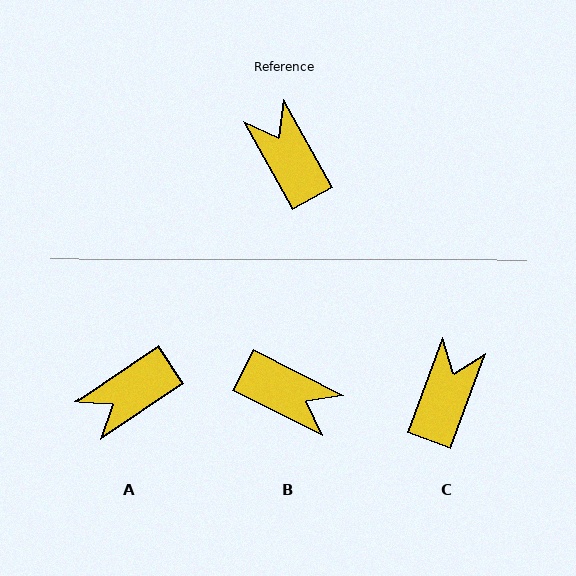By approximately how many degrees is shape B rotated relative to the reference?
Approximately 146 degrees clockwise.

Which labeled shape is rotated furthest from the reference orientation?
B, about 146 degrees away.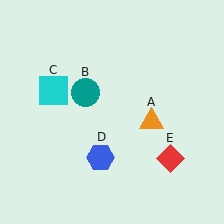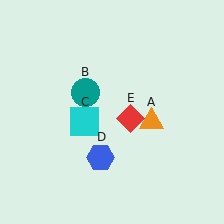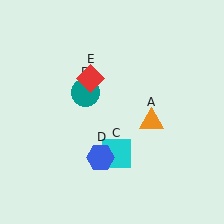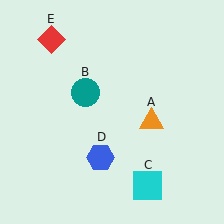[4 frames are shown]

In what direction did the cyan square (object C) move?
The cyan square (object C) moved down and to the right.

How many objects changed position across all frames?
2 objects changed position: cyan square (object C), red diamond (object E).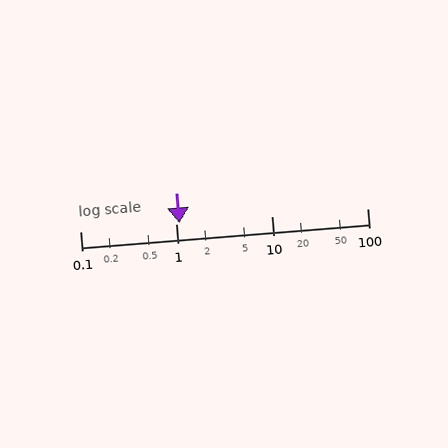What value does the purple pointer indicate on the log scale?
The pointer indicates approximately 1.1.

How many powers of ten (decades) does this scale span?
The scale spans 3 decades, from 0.1 to 100.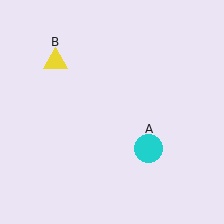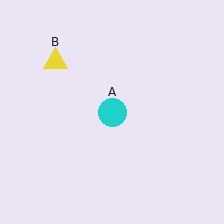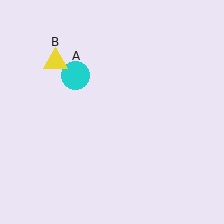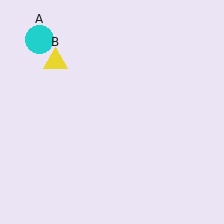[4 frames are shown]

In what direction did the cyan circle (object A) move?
The cyan circle (object A) moved up and to the left.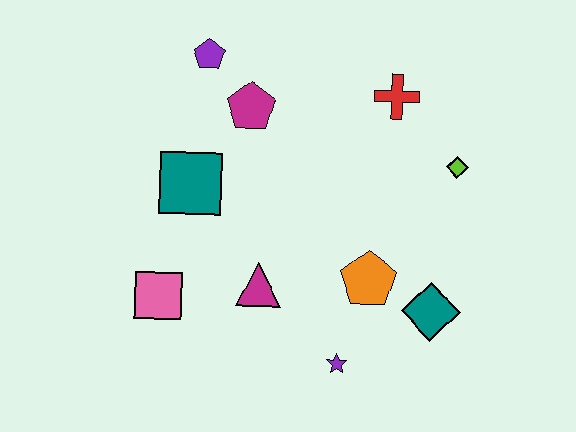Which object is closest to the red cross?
The lime diamond is closest to the red cross.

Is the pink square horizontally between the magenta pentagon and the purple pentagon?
No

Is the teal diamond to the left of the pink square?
No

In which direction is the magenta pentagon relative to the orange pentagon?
The magenta pentagon is above the orange pentagon.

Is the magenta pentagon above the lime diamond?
Yes